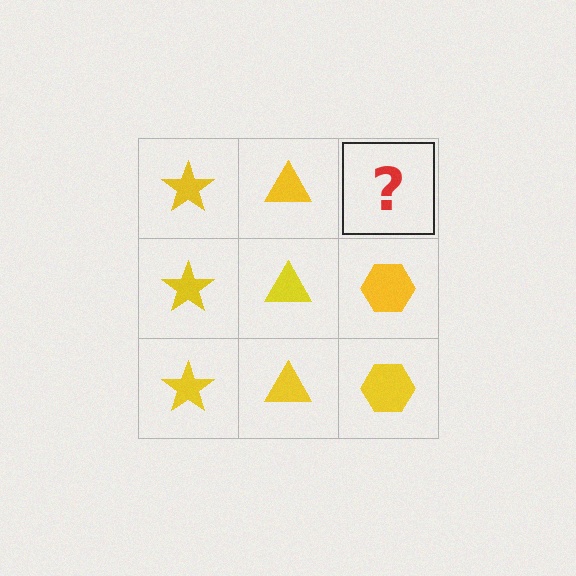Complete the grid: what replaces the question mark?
The question mark should be replaced with a yellow hexagon.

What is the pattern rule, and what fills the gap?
The rule is that each column has a consistent shape. The gap should be filled with a yellow hexagon.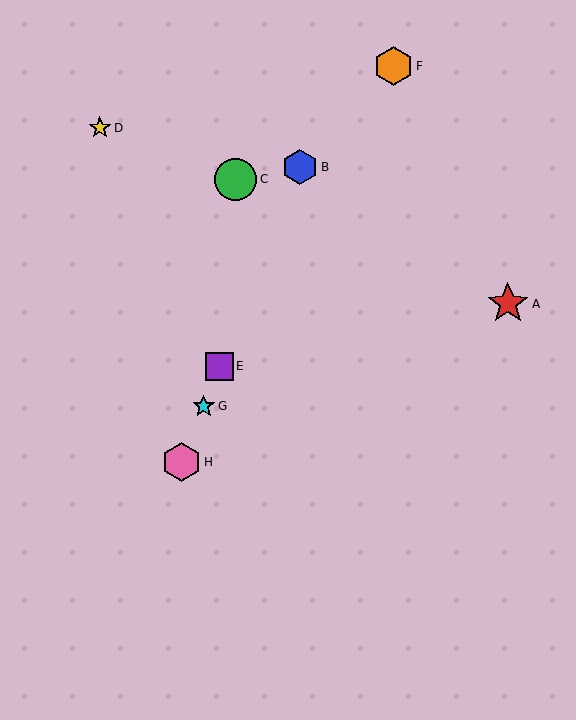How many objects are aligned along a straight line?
4 objects (B, E, G, H) are aligned along a straight line.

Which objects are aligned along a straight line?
Objects B, E, G, H are aligned along a straight line.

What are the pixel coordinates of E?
Object E is at (220, 366).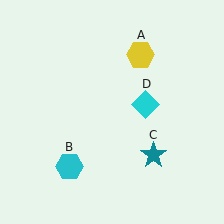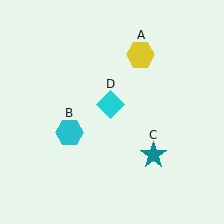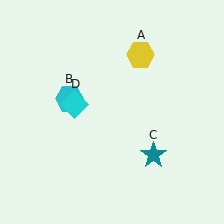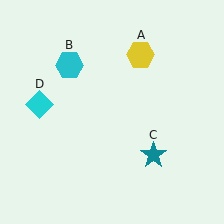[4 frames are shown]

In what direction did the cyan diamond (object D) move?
The cyan diamond (object D) moved left.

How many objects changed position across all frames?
2 objects changed position: cyan hexagon (object B), cyan diamond (object D).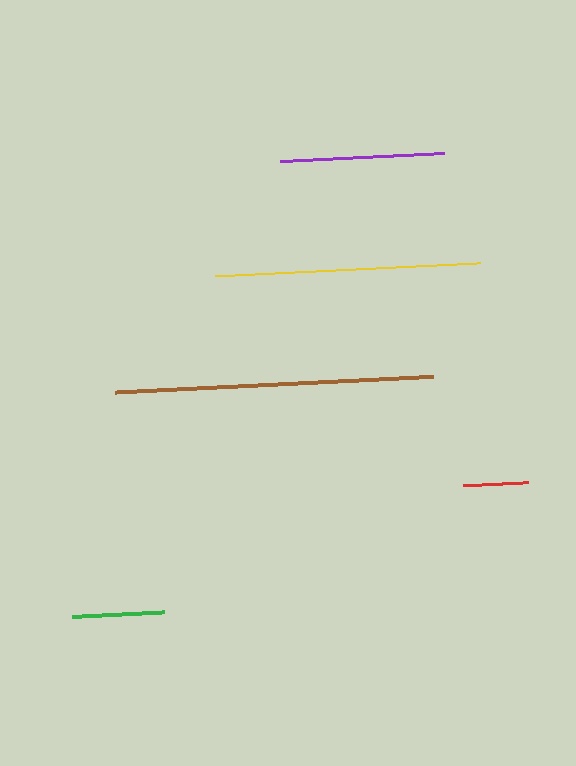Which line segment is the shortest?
The red line is the shortest at approximately 65 pixels.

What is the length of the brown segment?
The brown segment is approximately 319 pixels long.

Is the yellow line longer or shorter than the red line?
The yellow line is longer than the red line.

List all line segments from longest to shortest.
From longest to shortest: brown, yellow, purple, green, red.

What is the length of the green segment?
The green segment is approximately 91 pixels long.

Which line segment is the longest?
The brown line is the longest at approximately 319 pixels.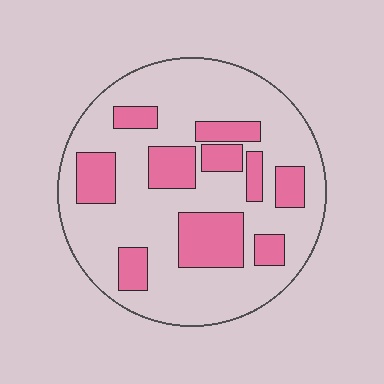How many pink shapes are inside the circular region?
10.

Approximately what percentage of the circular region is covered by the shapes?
Approximately 30%.